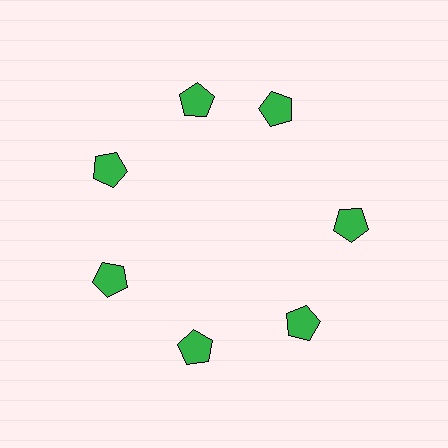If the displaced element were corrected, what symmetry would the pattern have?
It would have 7-fold rotational symmetry — the pattern would map onto itself every 51 degrees.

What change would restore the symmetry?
The symmetry would be restored by rotating it back into even spacing with its neighbors so that all 7 pentagons sit at equal angles and equal distance from the center.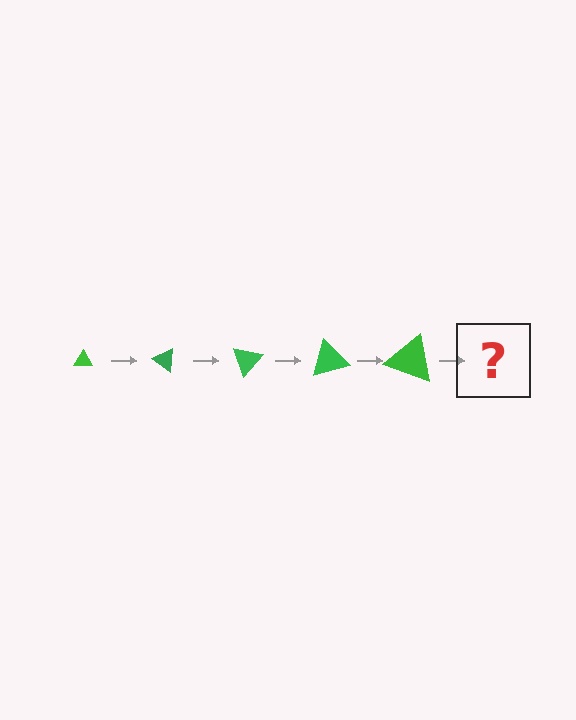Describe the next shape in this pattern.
It should be a triangle, larger than the previous one and rotated 175 degrees from the start.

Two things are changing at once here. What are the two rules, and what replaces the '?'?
The two rules are that the triangle grows larger each step and it rotates 35 degrees each step. The '?' should be a triangle, larger than the previous one and rotated 175 degrees from the start.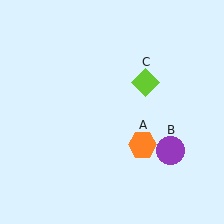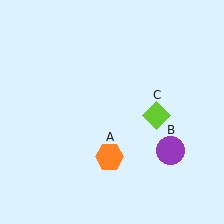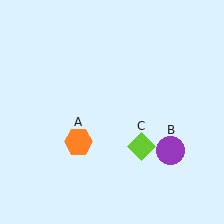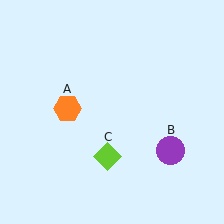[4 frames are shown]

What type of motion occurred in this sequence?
The orange hexagon (object A), lime diamond (object C) rotated clockwise around the center of the scene.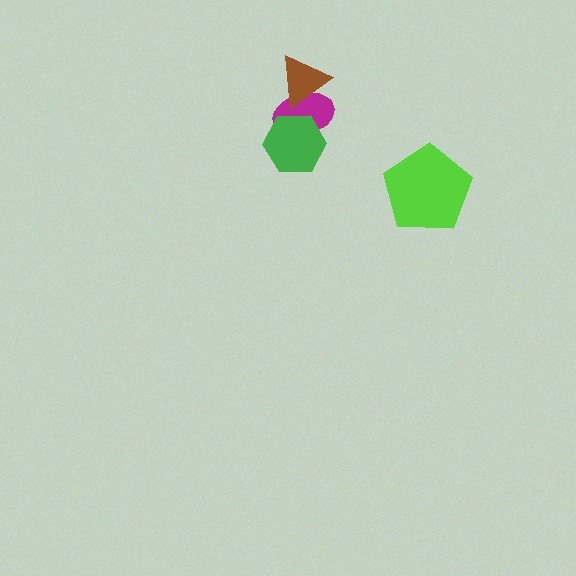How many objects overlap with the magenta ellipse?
2 objects overlap with the magenta ellipse.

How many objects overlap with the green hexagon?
1 object overlaps with the green hexagon.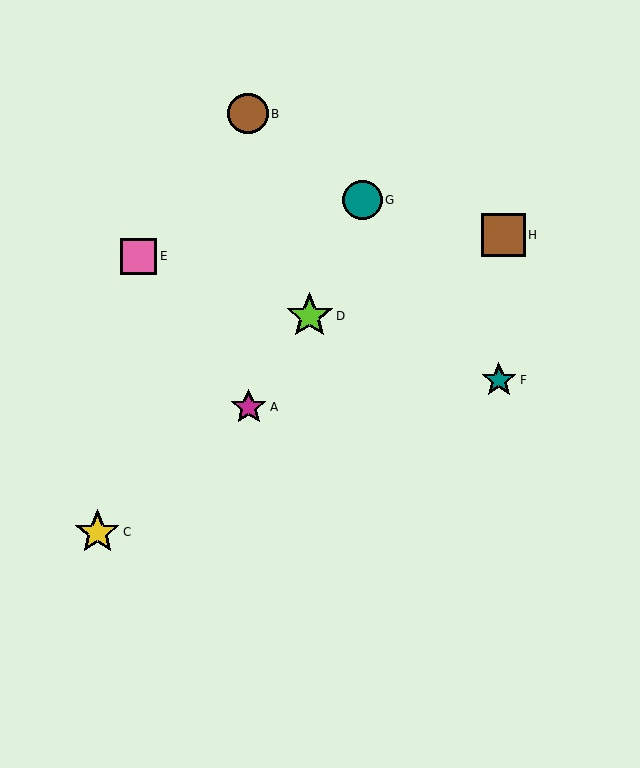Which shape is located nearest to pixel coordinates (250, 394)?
The magenta star (labeled A) at (249, 407) is nearest to that location.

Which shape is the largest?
The lime star (labeled D) is the largest.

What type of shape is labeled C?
Shape C is a yellow star.